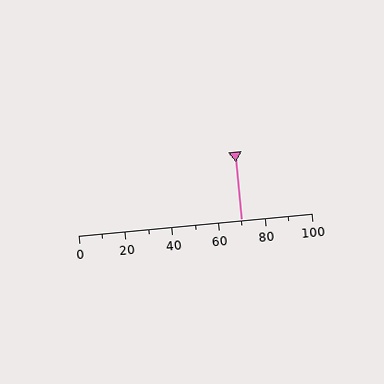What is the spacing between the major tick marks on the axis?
The major ticks are spaced 20 apart.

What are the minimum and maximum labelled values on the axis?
The axis runs from 0 to 100.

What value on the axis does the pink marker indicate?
The marker indicates approximately 70.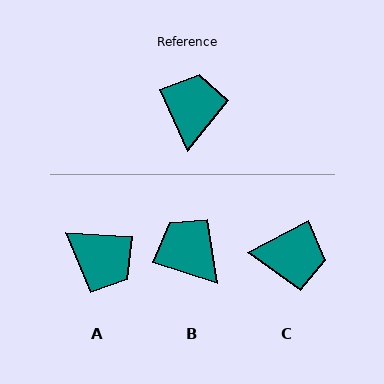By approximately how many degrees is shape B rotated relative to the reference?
Approximately 47 degrees counter-clockwise.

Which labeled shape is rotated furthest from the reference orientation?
A, about 118 degrees away.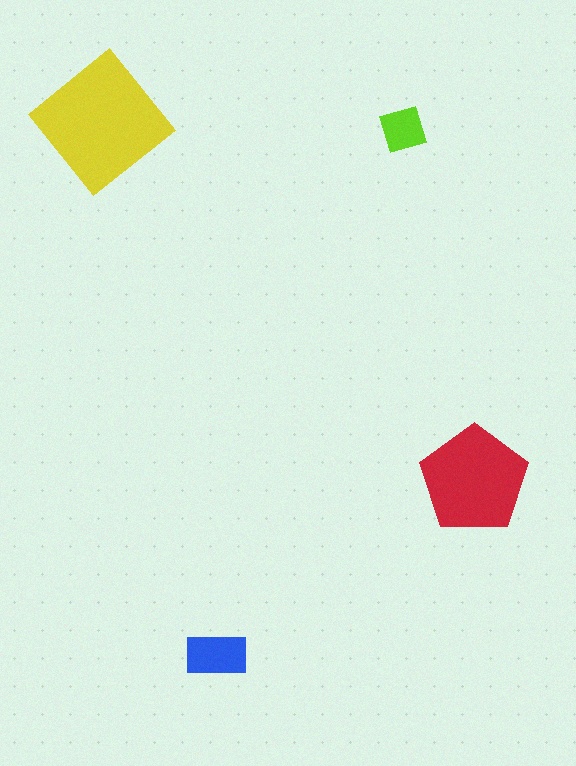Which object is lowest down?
The blue rectangle is bottommost.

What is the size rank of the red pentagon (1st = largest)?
2nd.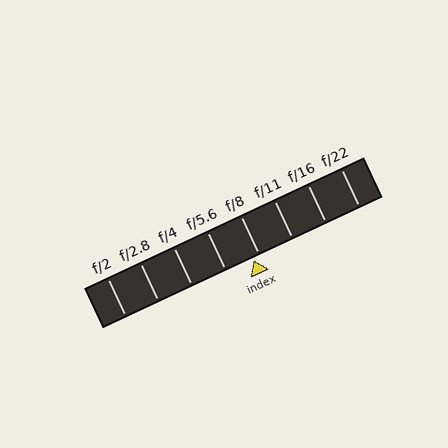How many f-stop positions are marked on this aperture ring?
There are 8 f-stop positions marked.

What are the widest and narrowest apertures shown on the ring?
The widest aperture shown is f/2 and the narrowest is f/22.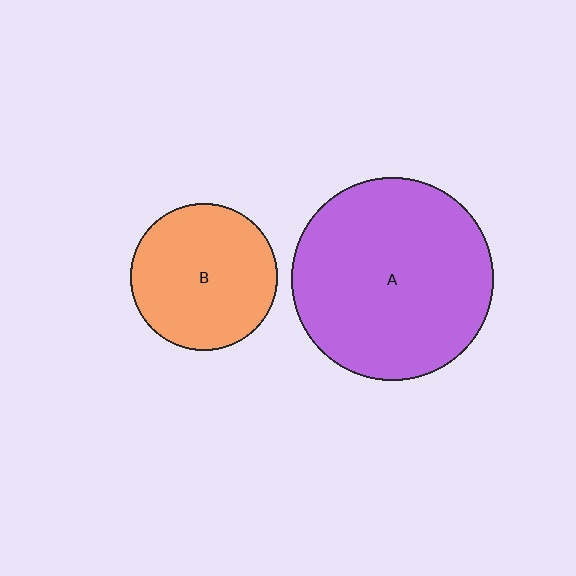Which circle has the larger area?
Circle A (purple).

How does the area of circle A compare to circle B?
Approximately 1.9 times.